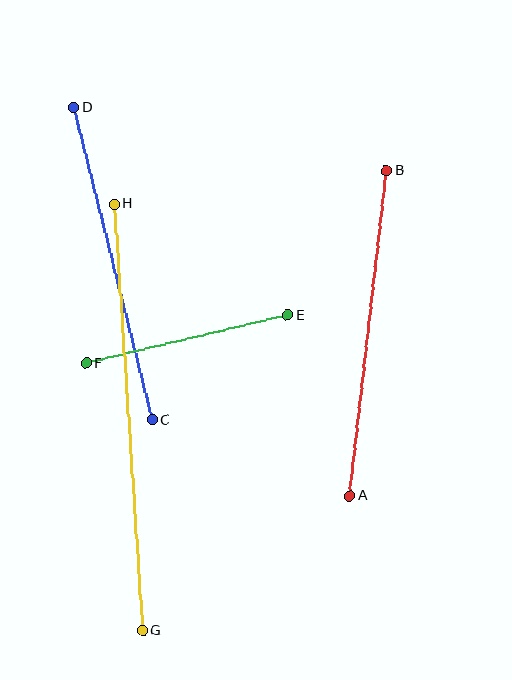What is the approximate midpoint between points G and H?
The midpoint is at approximately (128, 417) pixels.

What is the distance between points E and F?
The distance is approximately 207 pixels.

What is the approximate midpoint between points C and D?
The midpoint is at approximately (113, 264) pixels.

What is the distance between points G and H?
The distance is approximately 427 pixels.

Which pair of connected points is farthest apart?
Points G and H are farthest apart.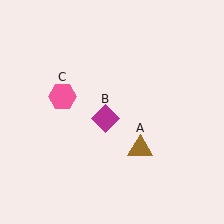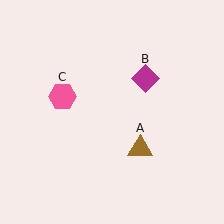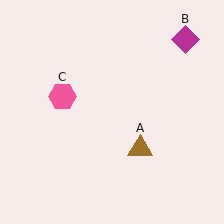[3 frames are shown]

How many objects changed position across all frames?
1 object changed position: magenta diamond (object B).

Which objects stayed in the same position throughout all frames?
Brown triangle (object A) and pink hexagon (object C) remained stationary.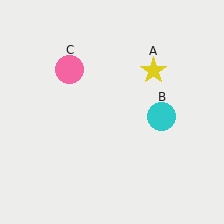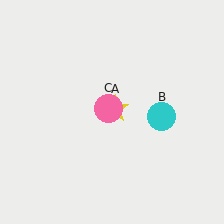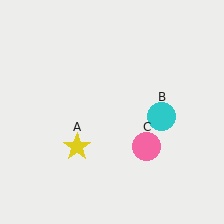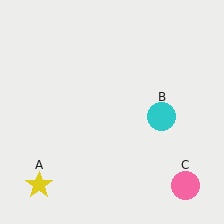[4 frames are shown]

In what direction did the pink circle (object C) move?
The pink circle (object C) moved down and to the right.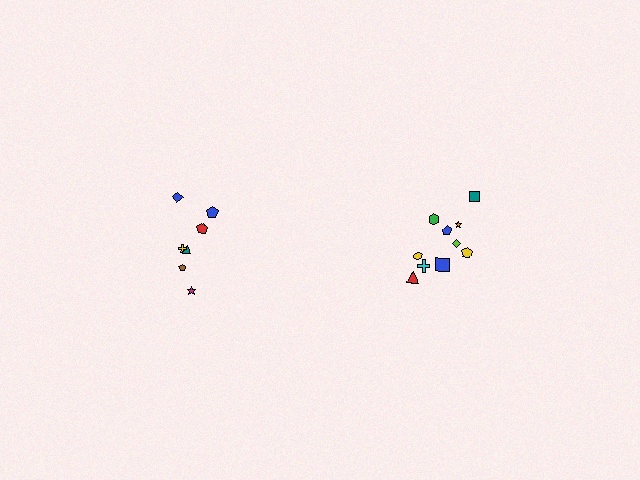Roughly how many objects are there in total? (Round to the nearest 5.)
Roughly 15 objects in total.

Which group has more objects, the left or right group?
The right group.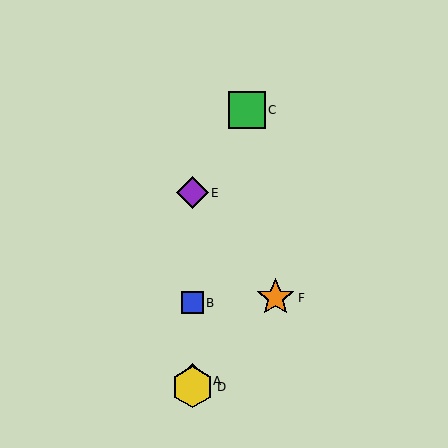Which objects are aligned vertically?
Objects A, B, D, E are aligned vertically.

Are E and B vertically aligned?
Yes, both are at x≈192.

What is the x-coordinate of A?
Object A is at x≈192.